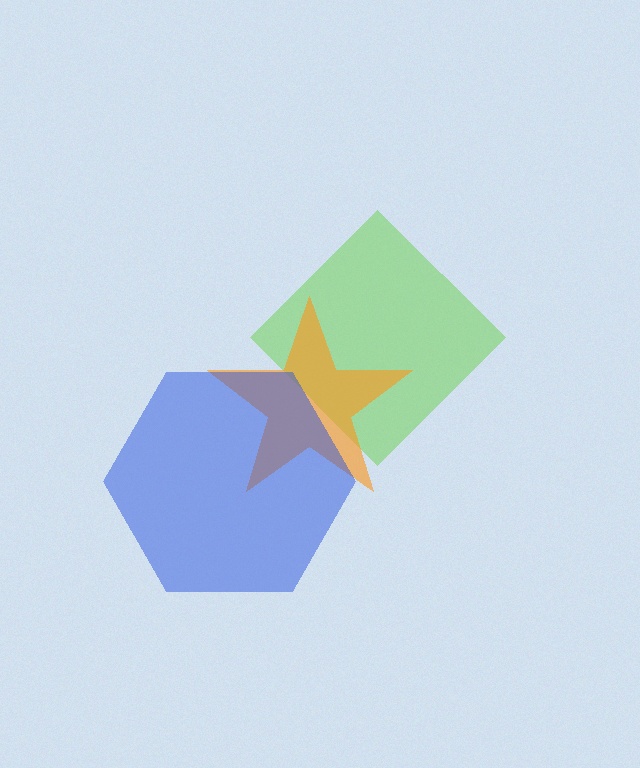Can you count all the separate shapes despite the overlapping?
Yes, there are 3 separate shapes.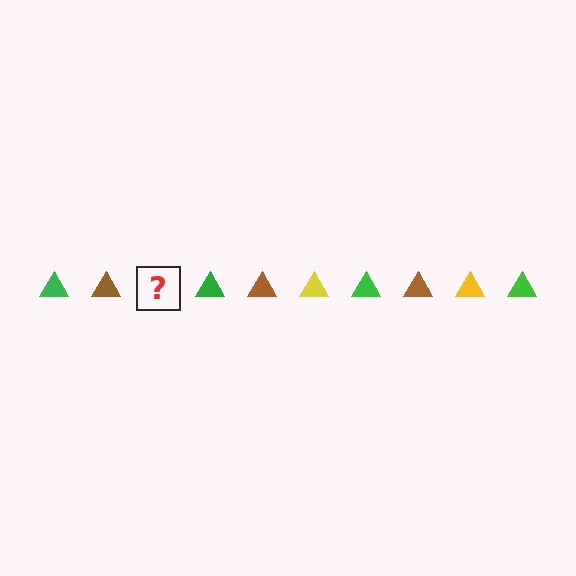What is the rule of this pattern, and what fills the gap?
The rule is that the pattern cycles through green, brown, yellow triangles. The gap should be filled with a yellow triangle.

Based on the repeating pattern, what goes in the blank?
The blank should be a yellow triangle.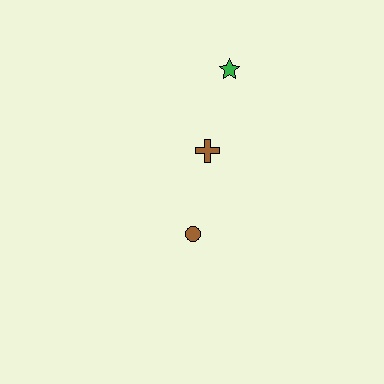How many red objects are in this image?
There are no red objects.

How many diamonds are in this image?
There are no diamonds.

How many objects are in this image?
There are 3 objects.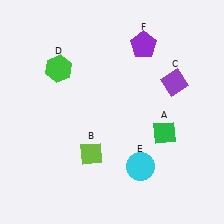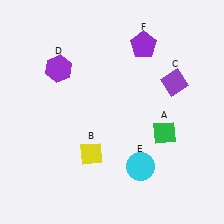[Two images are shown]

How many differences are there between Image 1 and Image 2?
There are 2 differences between the two images.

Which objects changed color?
B changed from lime to yellow. D changed from green to purple.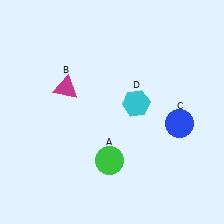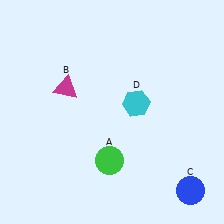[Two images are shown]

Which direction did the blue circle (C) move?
The blue circle (C) moved down.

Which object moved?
The blue circle (C) moved down.